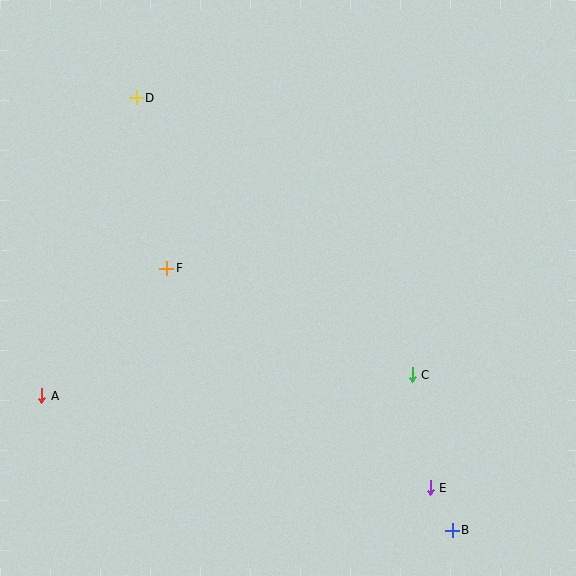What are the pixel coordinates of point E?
Point E is at (430, 488).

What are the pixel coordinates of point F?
Point F is at (167, 268).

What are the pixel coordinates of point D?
Point D is at (136, 98).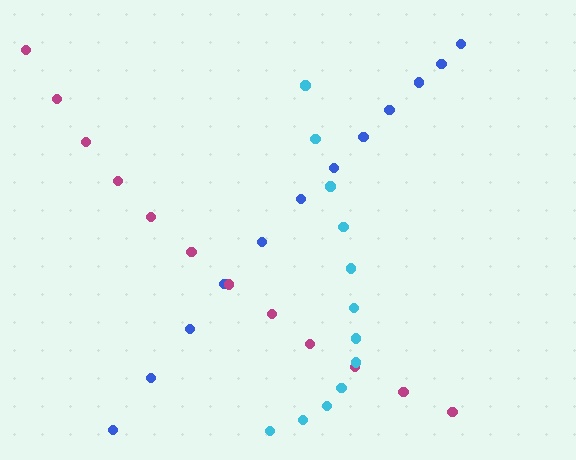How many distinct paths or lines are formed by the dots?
There are 3 distinct paths.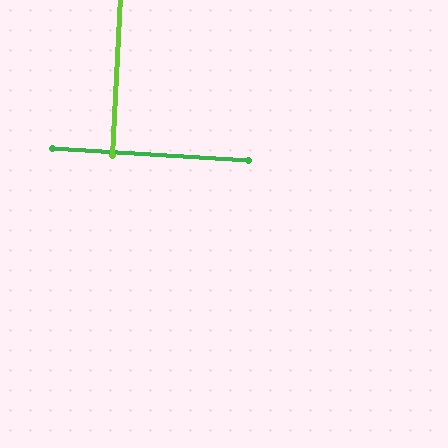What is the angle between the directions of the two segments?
Approximately 90 degrees.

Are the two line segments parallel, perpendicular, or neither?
Perpendicular — they meet at approximately 90°.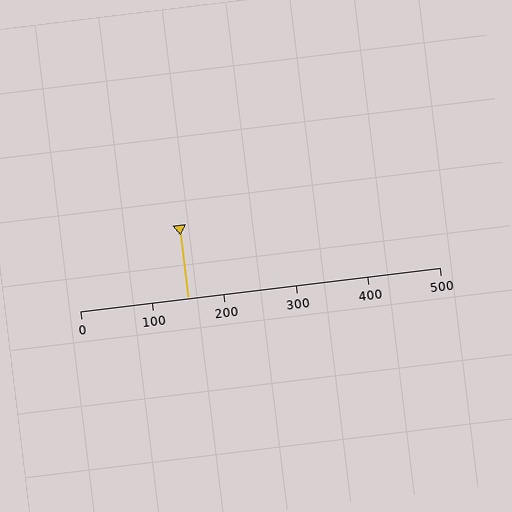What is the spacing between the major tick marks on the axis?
The major ticks are spaced 100 apart.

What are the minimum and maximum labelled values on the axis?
The axis runs from 0 to 500.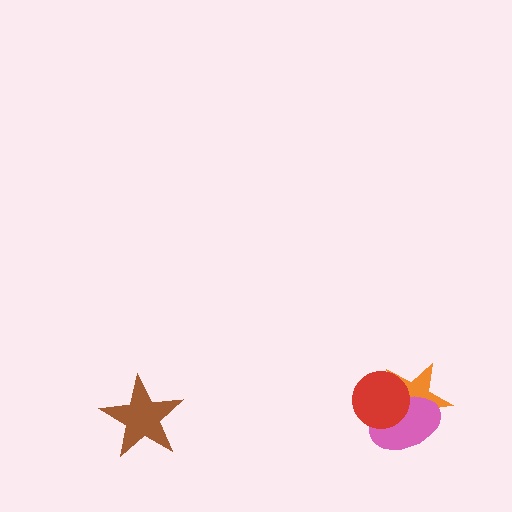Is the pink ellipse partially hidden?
Yes, it is partially covered by another shape.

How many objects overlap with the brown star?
0 objects overlap with the brown star.